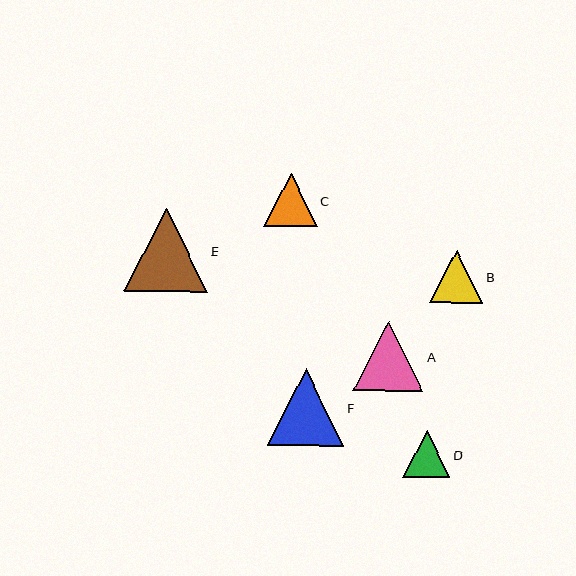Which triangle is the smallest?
Triangle D is the smallest with a size of approximately 48 pixels.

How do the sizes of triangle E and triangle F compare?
Triangle E and triangle F are approximately the same size.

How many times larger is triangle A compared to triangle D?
Triangle A is approximately 1.5 times the size of triangle D.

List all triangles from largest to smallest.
From largest to smallest: E, F, A, C, B, D.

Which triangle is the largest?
Triangle E is the largest with a size of approximately 84 pixels.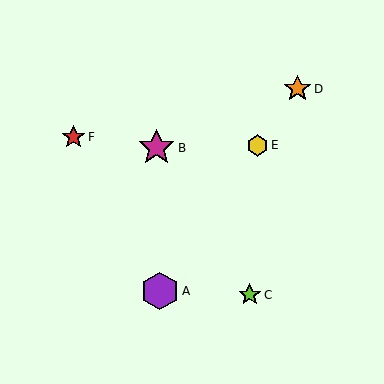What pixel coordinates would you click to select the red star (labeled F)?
Click at (74, 137) to select the red star F.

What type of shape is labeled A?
Shape A is a purple hexagon.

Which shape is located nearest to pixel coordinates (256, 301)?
The lime star (labeled C) at (250, 295) is nearest to that location.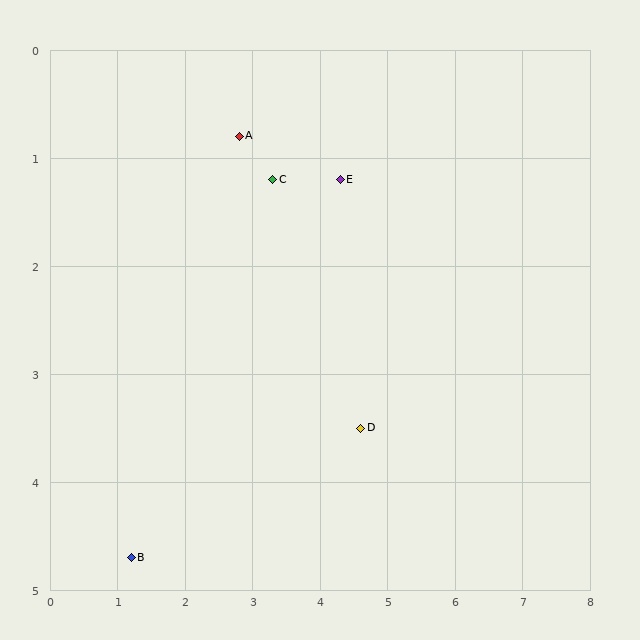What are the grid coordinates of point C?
Point C is at approximately (3.3, 1.2).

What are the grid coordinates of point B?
Point B is at approximately (1.2, 4.7).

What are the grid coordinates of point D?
Point D is at approximately (4.6, 3.5).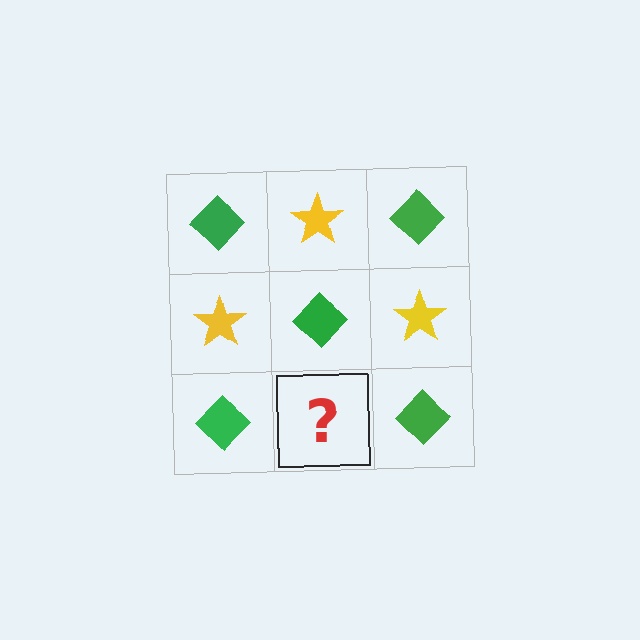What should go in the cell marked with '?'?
The missing cell should contain a yellow star.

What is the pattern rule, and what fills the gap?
The rule is that it alternates green diamond and yellow star in a checkerboard pattern. The gap should be filled with a yellow star.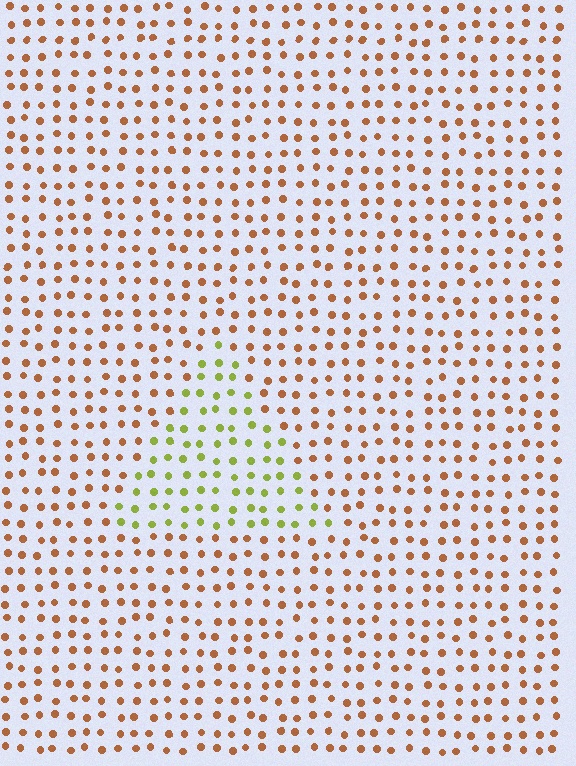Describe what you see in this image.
The image is filled with small brown elements in a uniform arrangement. A triangle-shaped region is visible where the elements are tinted to a slightly different hue, forming a subtle color boundary.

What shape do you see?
I see a triangle.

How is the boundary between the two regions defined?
The boundary is defined purely by a slight shift in hue (about 57 degrees). Spacing, size, and orientation are identical on both sides.